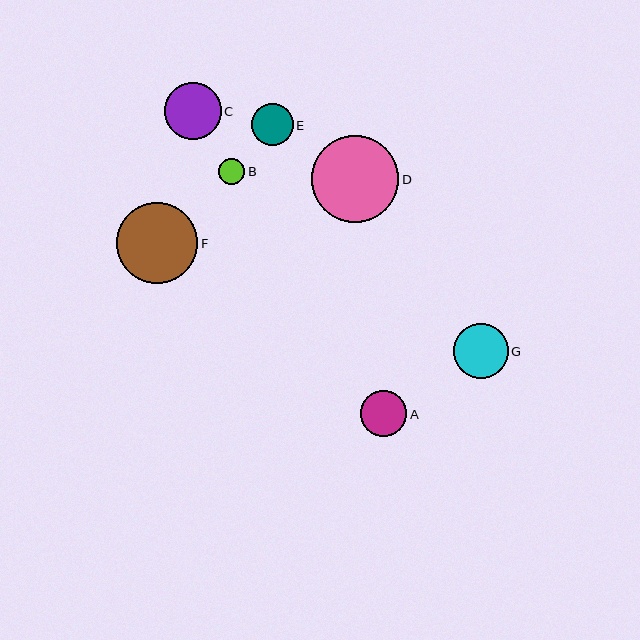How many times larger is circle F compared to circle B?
Circle F is approximately 3.1 times the size of circle B.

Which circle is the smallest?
Circle B is the smallest with a size of approximately 26 pixels.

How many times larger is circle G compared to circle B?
Circle G is approximately 2.0 times the size of circle B.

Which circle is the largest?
Circle D is the largest with a size of approximately 87 pixels.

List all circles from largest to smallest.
From largest to smallest: D, F, C, G, A, E, B.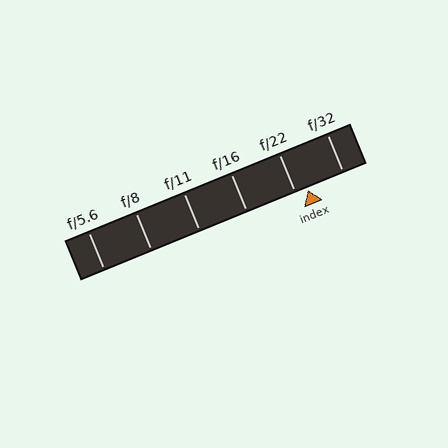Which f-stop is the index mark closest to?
The index mark is closest to f/22.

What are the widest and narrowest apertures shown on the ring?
The widest aperture shown is f/5.6 and the narrowest is f/32.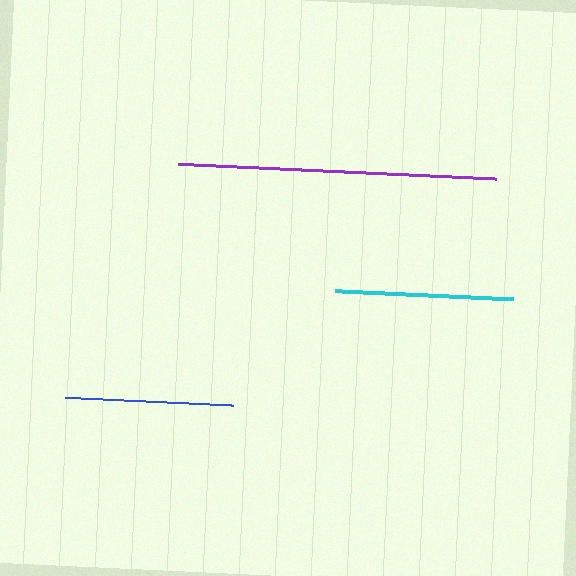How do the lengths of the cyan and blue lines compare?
The cyan and blue lines are approximately the same length.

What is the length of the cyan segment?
The cyan segment is approximately 178 pixels long.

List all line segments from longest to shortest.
From longest to shortest: purple, cyan, blue.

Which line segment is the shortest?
The blue line is the shortest at approximately 170 pixels.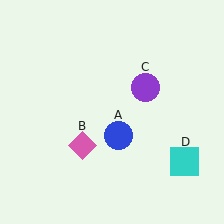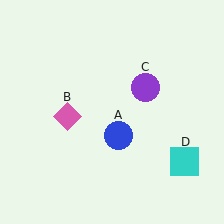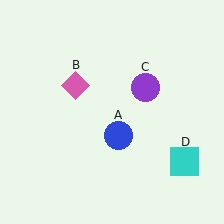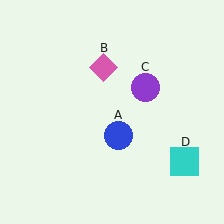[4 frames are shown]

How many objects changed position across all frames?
1 object changed position: pink diamond (object B).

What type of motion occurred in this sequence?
The pink diamond (object B) rotated clockwise around the center of the scene.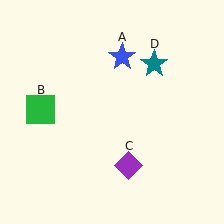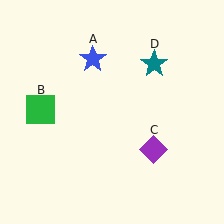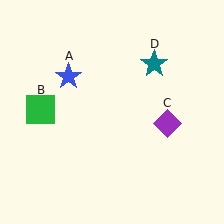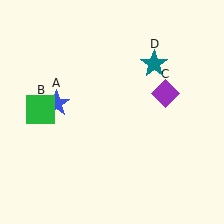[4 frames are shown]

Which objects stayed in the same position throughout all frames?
Green square (object B) and teal star (object D) remained stationary.